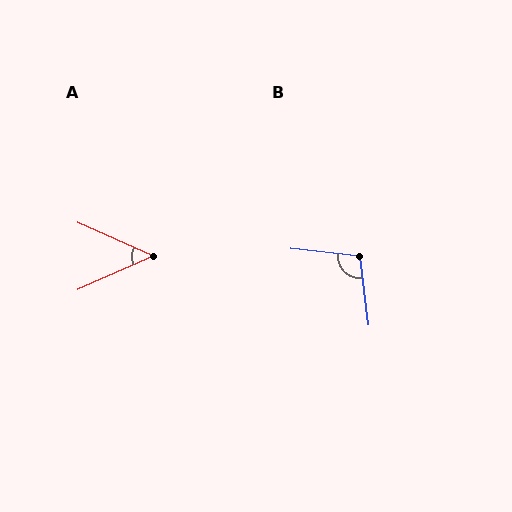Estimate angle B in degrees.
Approximately 103 degrees.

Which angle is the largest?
B, at approximately 103 degrees.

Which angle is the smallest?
A, at approximately 47 degrees.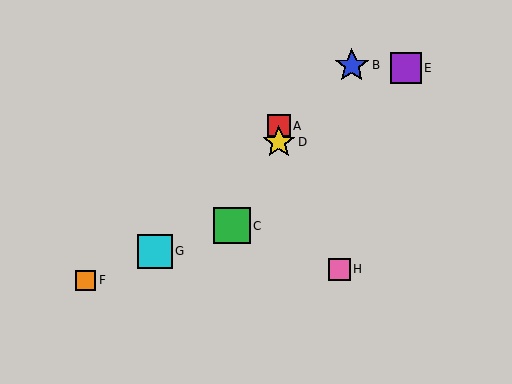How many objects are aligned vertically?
2 objects (A, D) are aligned vertically.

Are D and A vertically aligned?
Yes, both are at x≈279.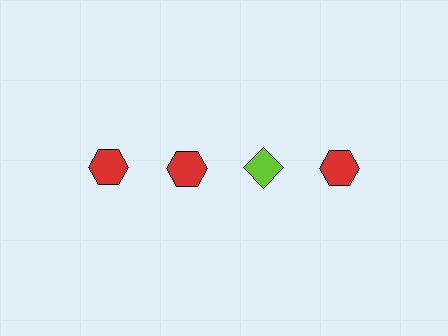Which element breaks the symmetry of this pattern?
The lime diamond in the top row, center column breaks the symmetry. All other shapes are red hexagons.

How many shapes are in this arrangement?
There are 4 shapes arranged in a grid pattern.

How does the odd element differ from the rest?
It differs in both color (lime instead of red) and shape (diamond instead of hexagon).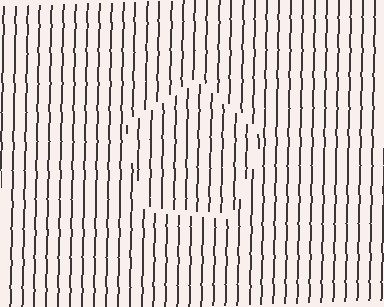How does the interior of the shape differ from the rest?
The interior of the shape contains the same grating, shifted by half a period — the contour is defined by the phase discontinuity where line-ends from the inner and outer gratings abut.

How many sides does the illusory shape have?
5 sides — the line-ends trace a pentagon.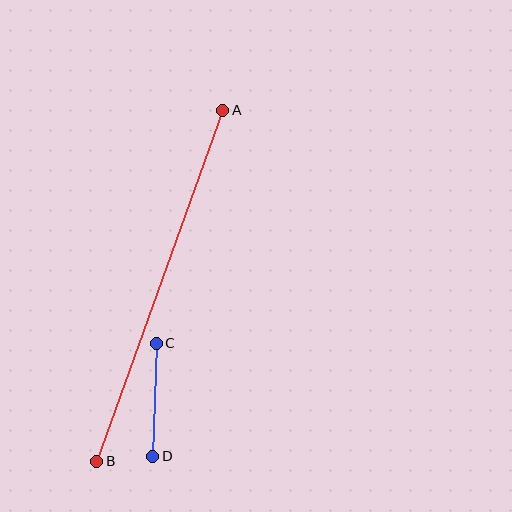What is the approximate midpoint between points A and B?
The midpoint is at approximately (160, 286) pixels.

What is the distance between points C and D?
The distance is approximately 113 pixels.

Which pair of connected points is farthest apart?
Points A and B are farthest apart.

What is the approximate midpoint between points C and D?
The midpoint is at approximately (154, 400) pixels.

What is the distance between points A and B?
The distance is approximately 373 pixels.